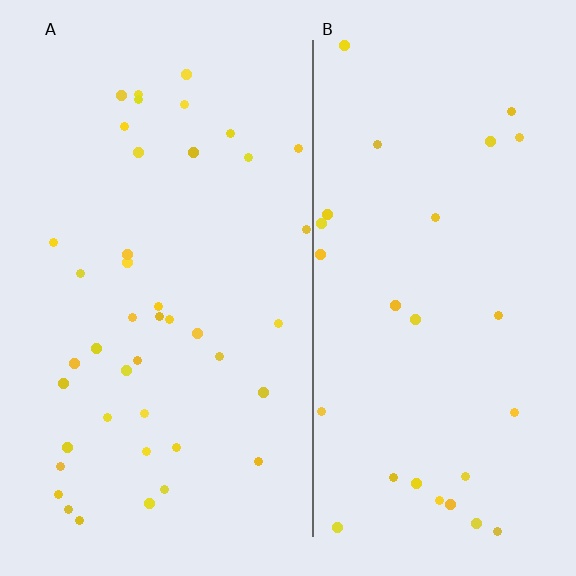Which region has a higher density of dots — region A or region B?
A (the left).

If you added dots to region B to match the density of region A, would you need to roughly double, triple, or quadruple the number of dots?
Approximately double.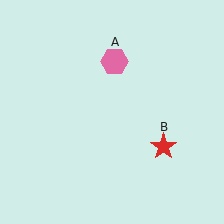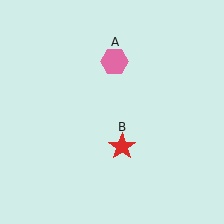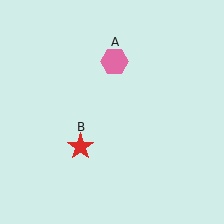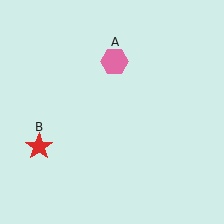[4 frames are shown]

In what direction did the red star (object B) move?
The red star (object B) moved left.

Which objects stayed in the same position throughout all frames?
Pink hexagon (object A) remained stationary.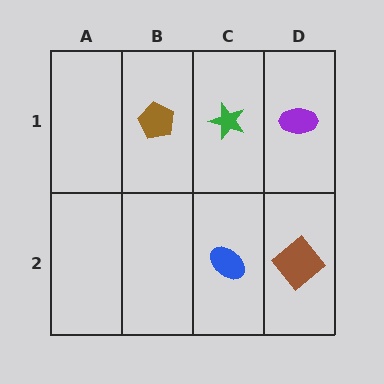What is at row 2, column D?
A brown diamond.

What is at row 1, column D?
A purple ellipse.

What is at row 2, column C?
A blue ellipse.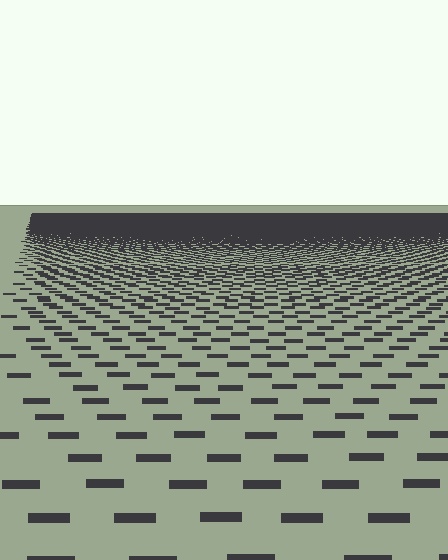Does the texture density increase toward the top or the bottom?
Density increases toward the top.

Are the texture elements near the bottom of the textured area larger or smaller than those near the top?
Larger. Near the bottom, elements are closer to the viewer and appear at a bigger on-screen size.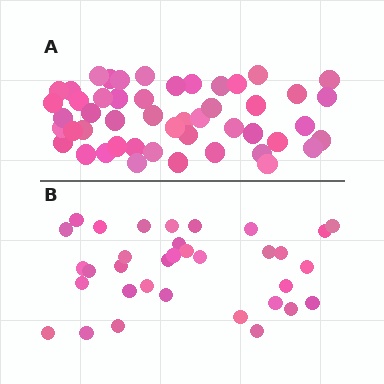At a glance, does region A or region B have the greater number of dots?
Region A (the top region) has more dots.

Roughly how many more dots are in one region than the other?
Region A has approximately 15 more dots than region B.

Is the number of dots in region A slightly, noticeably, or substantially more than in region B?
Region A has noticeably more, but not dramatically so. The ratio is roughly 1.4 to 1.